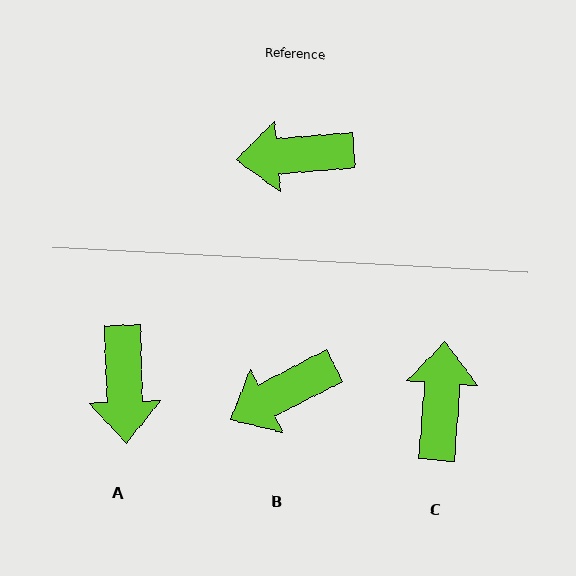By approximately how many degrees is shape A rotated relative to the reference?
Approximately 87 degrees counter-clockwise.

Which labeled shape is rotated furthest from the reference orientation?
C, about 99 degrees away.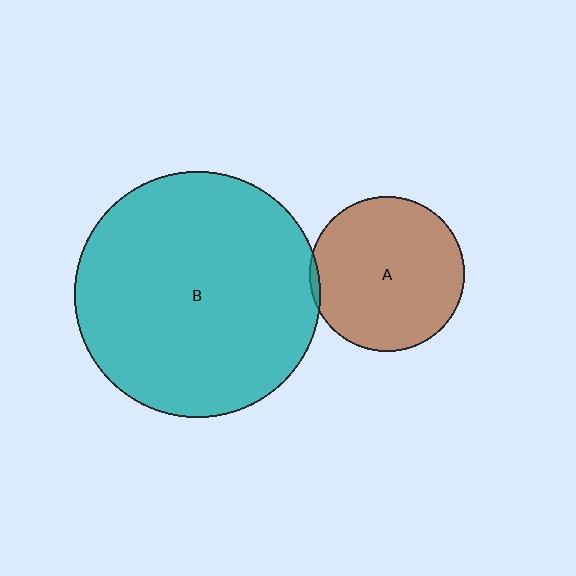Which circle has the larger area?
Circle B (teal).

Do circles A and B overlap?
Yes.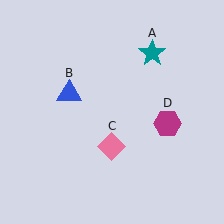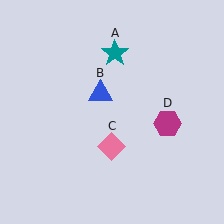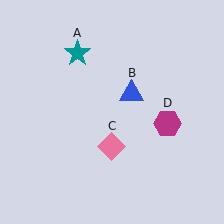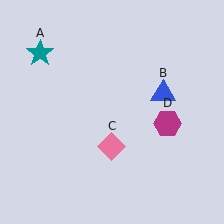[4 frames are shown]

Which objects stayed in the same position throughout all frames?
Pink diamond (object C) and magenta hexagon (object D) remained stationary.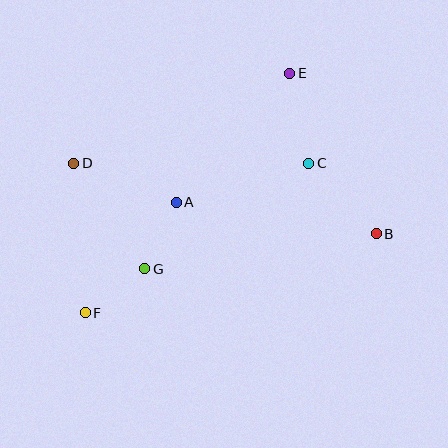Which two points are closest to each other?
Points A and G are closest to each other.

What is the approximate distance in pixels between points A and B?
The distance between A and B is approximately 202 pixels.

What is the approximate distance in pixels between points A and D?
The distance between A and D is approximately 110 pixels.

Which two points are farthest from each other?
Points E and F are farthest from each other.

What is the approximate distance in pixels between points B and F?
The distance between B and F is approximately 301 pixels.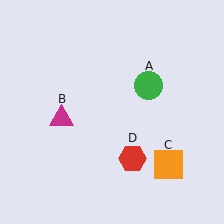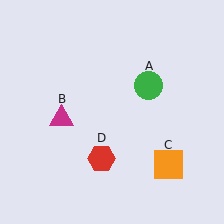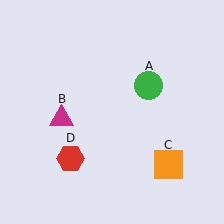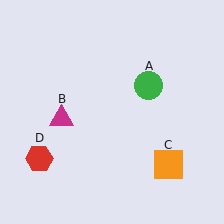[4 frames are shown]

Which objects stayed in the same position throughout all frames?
Green circle (object A) and magenta triangle (object B) and orange square (object C) remained stationary.